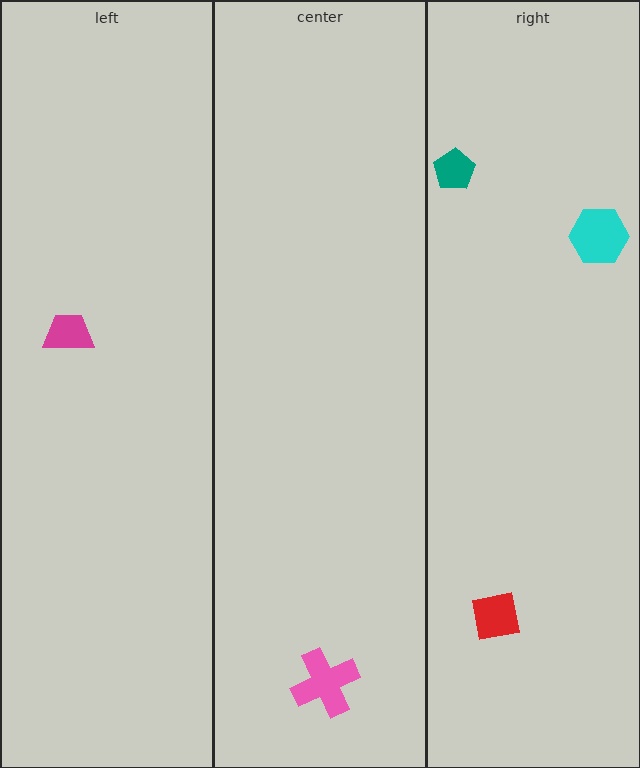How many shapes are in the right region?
3.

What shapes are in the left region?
The magenta trapezoid.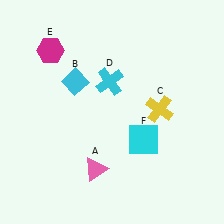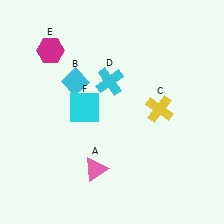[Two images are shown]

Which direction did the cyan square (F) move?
The cyan square (F) moved left.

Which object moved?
The cyan square (F) moved left.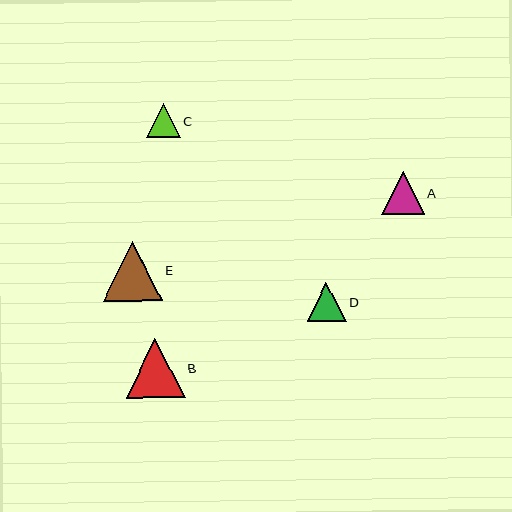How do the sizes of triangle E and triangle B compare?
Triangle E and triangle B are approximately the same size.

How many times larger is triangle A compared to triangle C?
Triangle A is approximately 1.3 times the size of triangle C.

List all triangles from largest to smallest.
From largest to smallest: E, B, A, D, C.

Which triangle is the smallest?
Triangle C is the smallest with a size of approximately 33 pixels.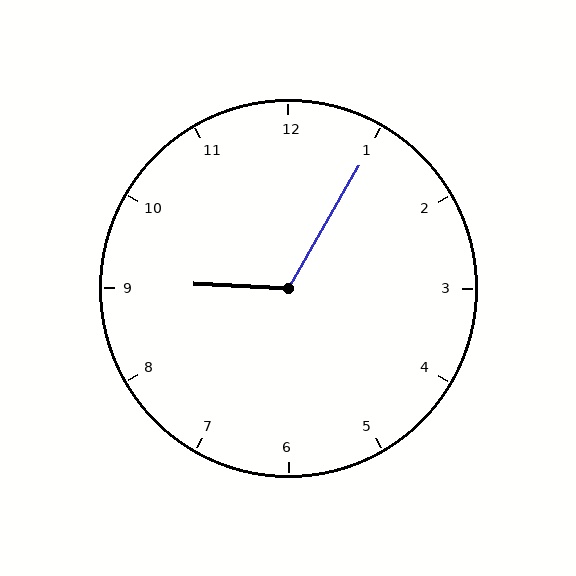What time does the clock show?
9:05.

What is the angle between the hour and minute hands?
Approximately 118 degrees.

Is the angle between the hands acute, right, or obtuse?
It is obtuse.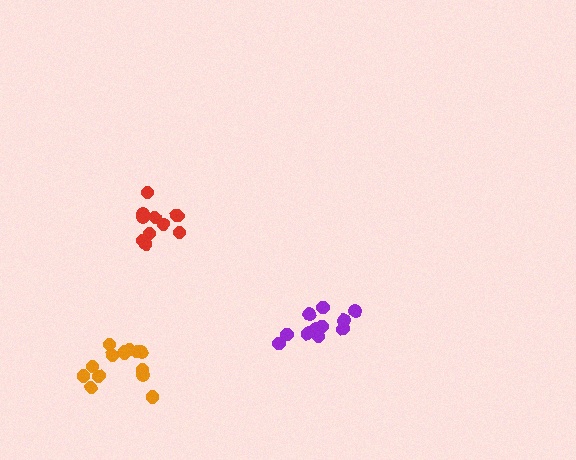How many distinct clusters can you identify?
There are 3 distinct clusters.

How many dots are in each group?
Group 1: 11 dots, Group 2: 11 dots, Group 3: 14 dots (36 total).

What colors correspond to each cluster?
The clusters are colored: red, purple, orange.